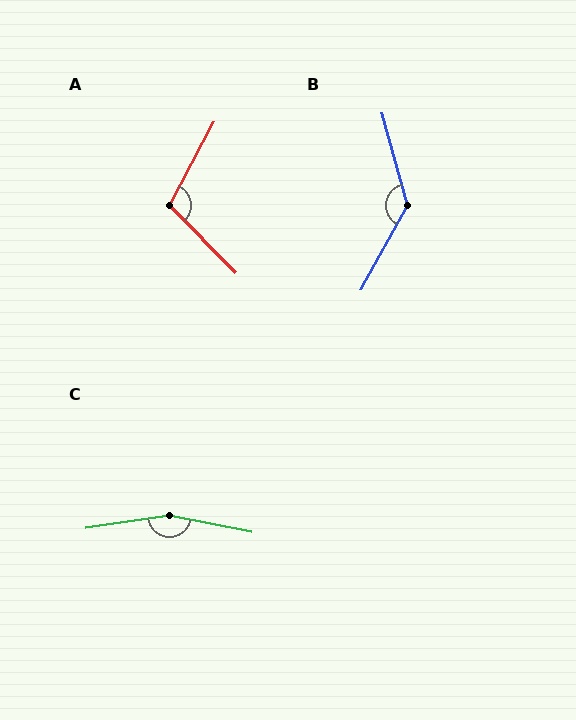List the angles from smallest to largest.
A (107°), B (136°), C (160°).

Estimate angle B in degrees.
Approximately 136 degrees.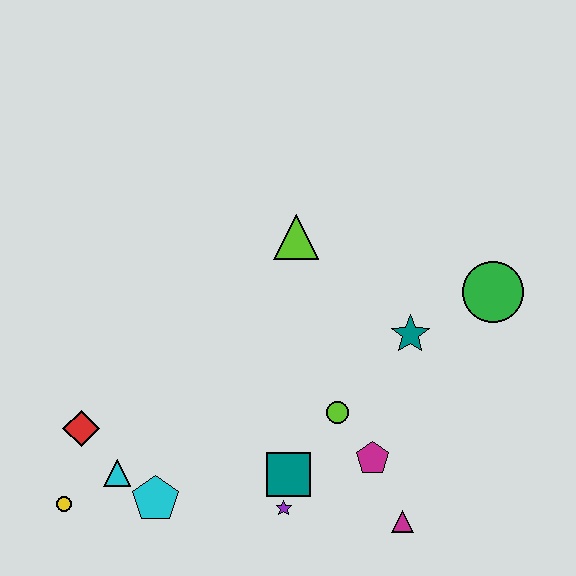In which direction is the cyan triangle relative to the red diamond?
The cyan triangle is below the red diamond.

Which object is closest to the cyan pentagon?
The cyan triangle is closest to the cyan pentagon.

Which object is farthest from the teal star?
The yellow circle is farthest from the teal star.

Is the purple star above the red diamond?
No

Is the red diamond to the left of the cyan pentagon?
Yes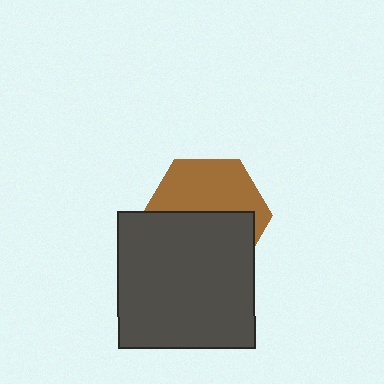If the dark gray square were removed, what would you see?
You would see the complete brown hexagon.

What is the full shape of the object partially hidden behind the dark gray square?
The partially hidden object is a brown hexagon.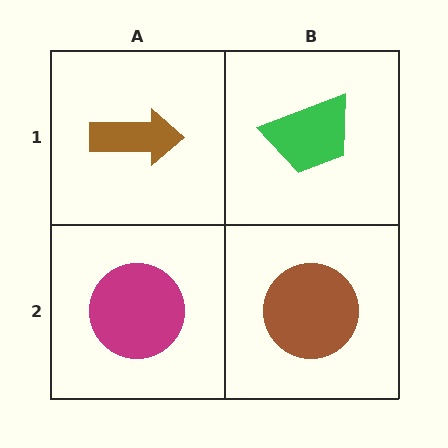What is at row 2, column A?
A magenta circle.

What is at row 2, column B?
A brown circle.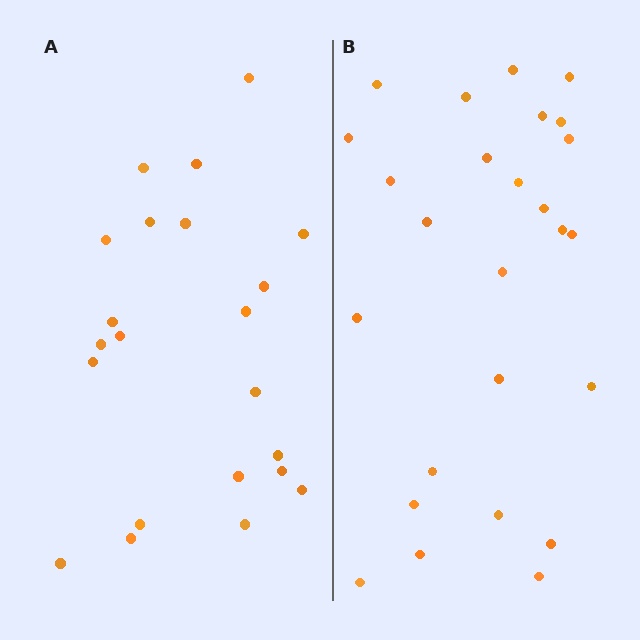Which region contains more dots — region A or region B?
Region B (the right region) has more dots.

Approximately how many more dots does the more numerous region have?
Region B has about 4 more dots than region A.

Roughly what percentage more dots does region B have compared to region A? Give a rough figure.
About 20% more.